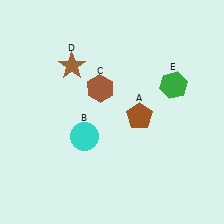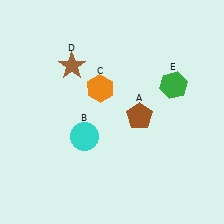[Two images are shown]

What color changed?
The hexagon (C) changed from brown in Image 1 to orange in Image 2.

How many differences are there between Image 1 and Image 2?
There is 1 difference between the two images.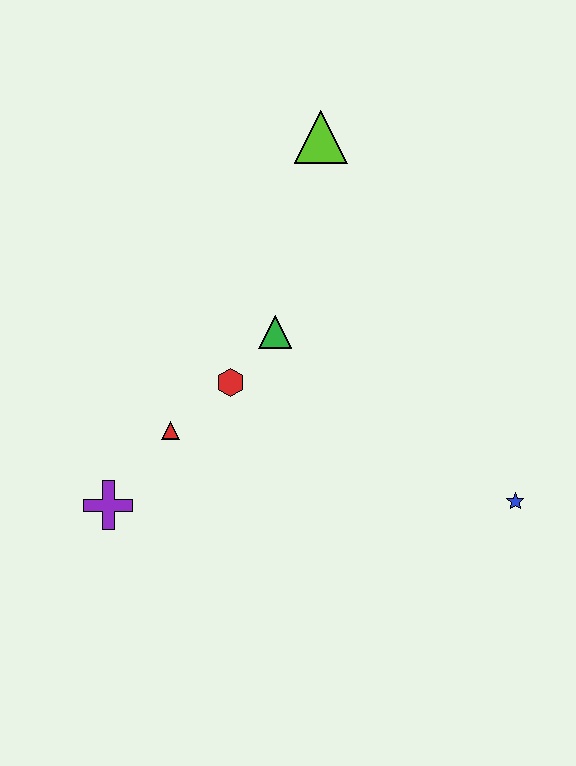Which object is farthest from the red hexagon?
The blue star is farthest from the red hexagon.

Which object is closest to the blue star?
The green triangle is closest to the blue star.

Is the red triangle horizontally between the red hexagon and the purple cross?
Yes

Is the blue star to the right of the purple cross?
Yes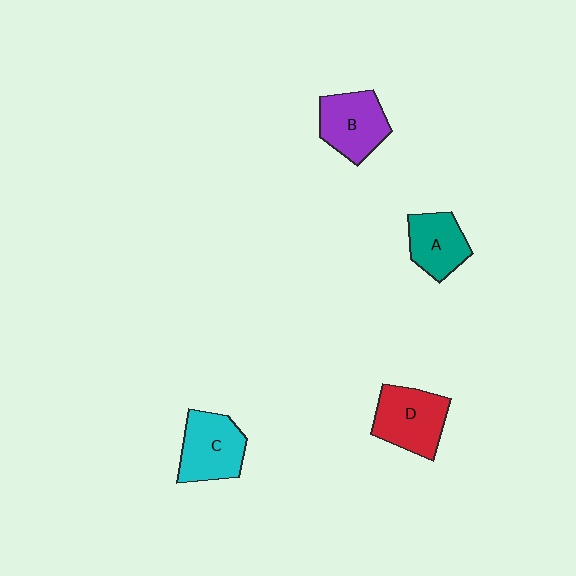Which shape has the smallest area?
Shape A (teal).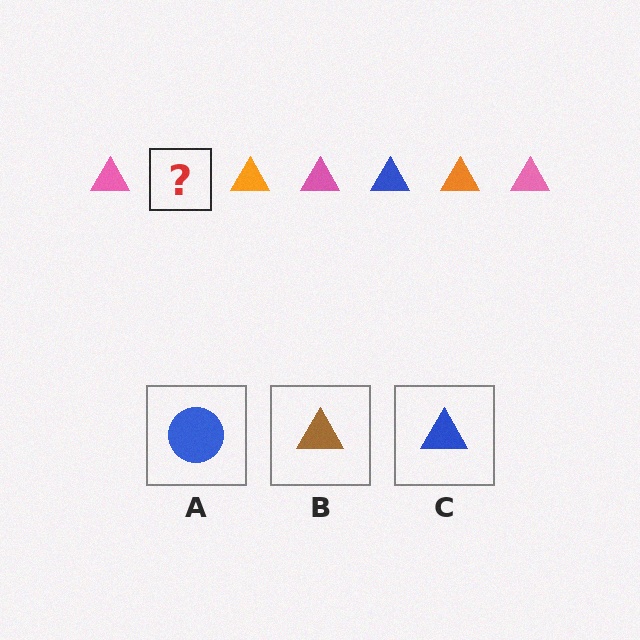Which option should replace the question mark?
Option C.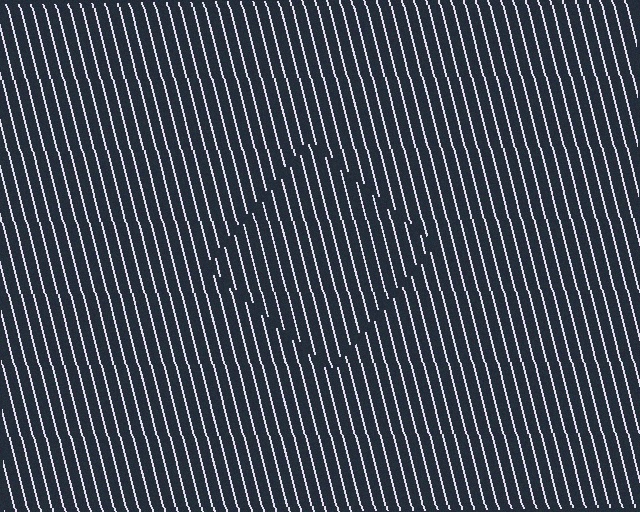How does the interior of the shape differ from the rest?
The interior of the shape contains the same grating, shifted by half a period — the contour is defined by the phase discontinuity where line-ends from the inner and outer gratings abut.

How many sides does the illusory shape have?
4 sides — the line-ends trace a square.